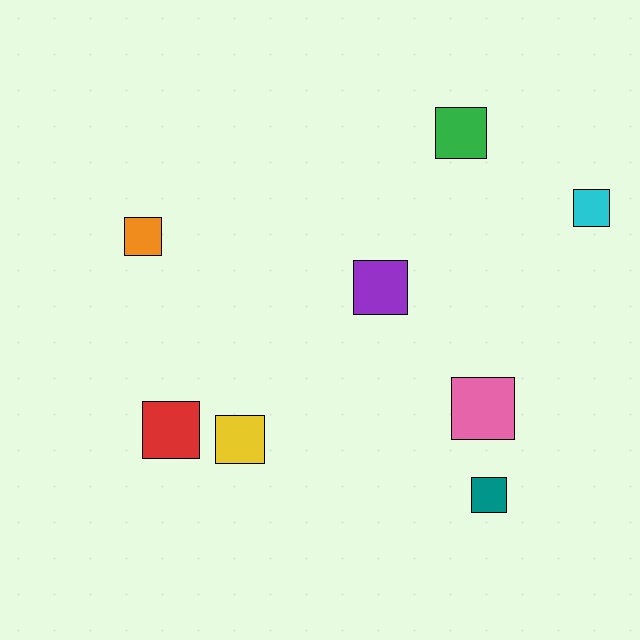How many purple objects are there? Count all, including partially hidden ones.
There is 1 purple object.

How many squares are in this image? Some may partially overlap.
There are 8 squares.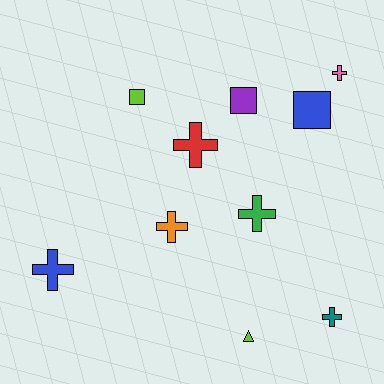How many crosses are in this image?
There are 6 crosses.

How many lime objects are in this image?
There are 2 lime objects.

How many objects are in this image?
There are 10 objects.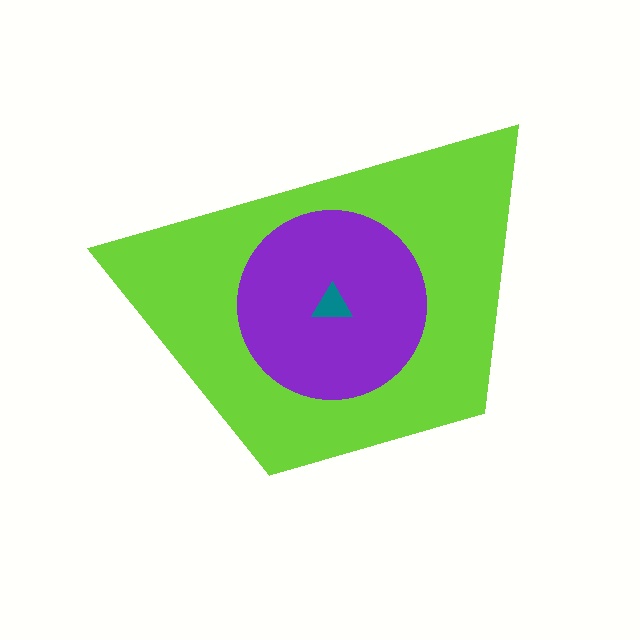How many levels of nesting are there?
3.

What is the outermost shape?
The lime trapezoid.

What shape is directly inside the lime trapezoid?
The purple circle.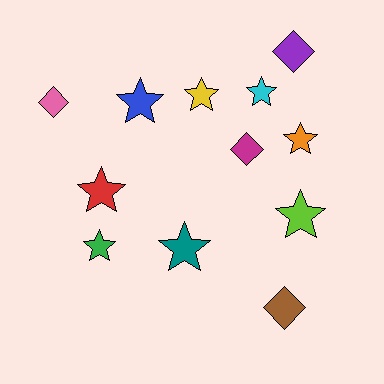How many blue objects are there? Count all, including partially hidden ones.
There is 1 blue object.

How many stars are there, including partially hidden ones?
There are 8 stars.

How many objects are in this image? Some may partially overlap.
There are 12 objects.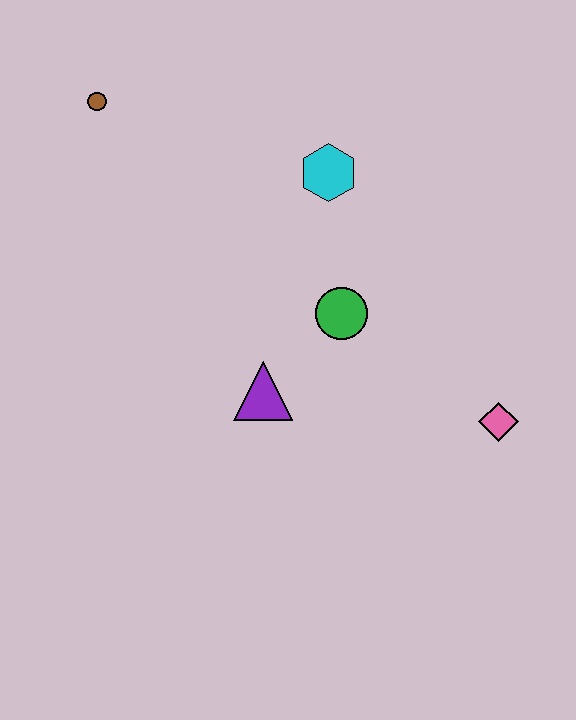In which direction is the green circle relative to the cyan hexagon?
The green circle is below the cyan hexagon.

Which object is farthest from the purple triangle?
The brown circle is farthest from the purple triangle.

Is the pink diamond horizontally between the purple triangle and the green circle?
No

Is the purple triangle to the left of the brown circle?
No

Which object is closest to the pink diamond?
The green circle is closest to the pink diamond.